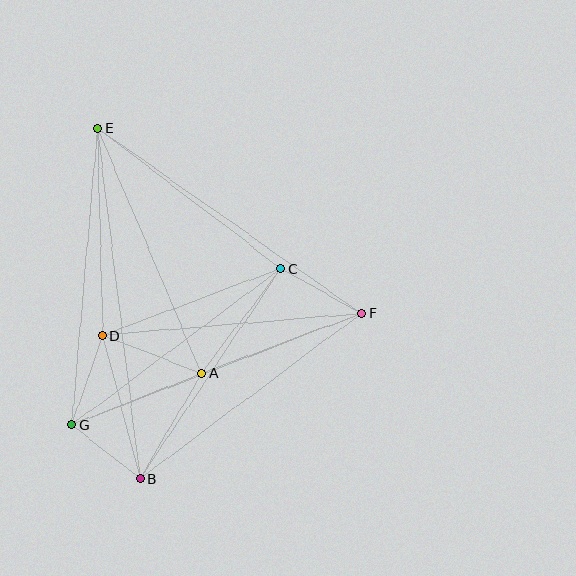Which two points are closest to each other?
Points B and G are closest to each other.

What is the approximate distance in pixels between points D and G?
The distance between D and G is approximately 94 pixels.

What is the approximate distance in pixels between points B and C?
The distance between B and C is approximately 253 pixels.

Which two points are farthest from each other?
Points B and E are farthest from each other.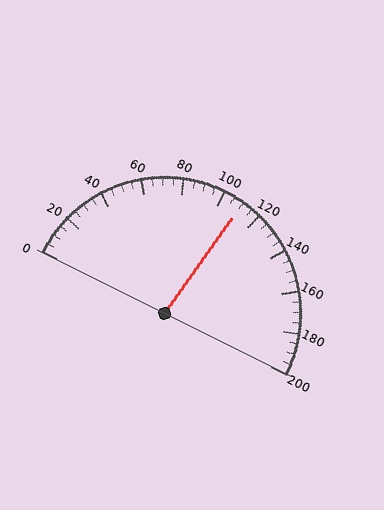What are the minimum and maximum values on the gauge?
The gauge ranges from 0 to 200.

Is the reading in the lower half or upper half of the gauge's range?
The reading is in the upper half of the range (0 to 200).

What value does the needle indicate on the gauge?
The needle indicates approximately 110.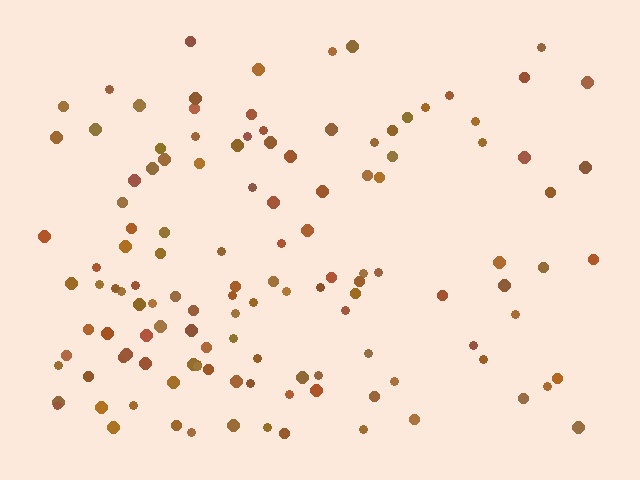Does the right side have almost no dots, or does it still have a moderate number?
Still a moderate number, just noticeably fewer than the left.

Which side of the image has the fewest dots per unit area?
The right.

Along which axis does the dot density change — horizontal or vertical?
Horizontal.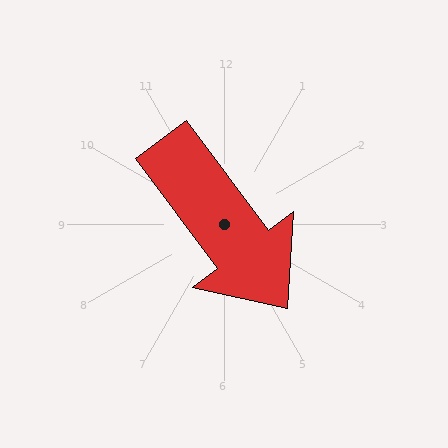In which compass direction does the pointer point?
Southeast.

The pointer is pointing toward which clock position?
Roughly 5 o'clock.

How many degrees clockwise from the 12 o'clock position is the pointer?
Approximately 143 degrees.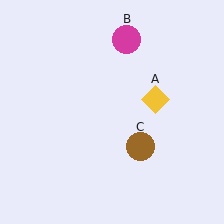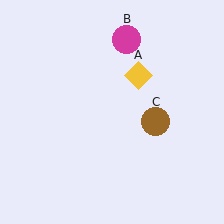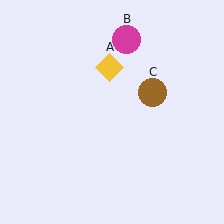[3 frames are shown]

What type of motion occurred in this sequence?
The yellow diamond (object A), brown circle (object C) rotated counterclockwise around the center of the scene.